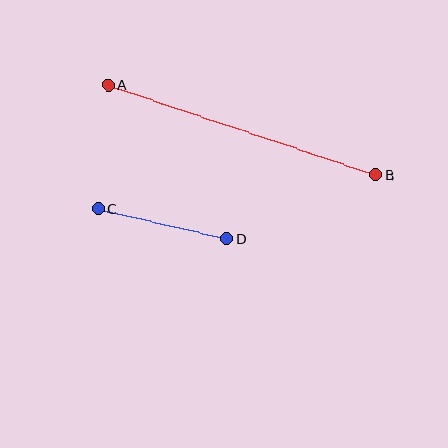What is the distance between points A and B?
The distance is approximately 283 pixels.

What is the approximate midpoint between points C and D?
The midpoint is at approximately (163, 224) pixels.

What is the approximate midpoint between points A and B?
The midpoint is at approximately (242, 130) pixels.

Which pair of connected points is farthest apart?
Points A and B are farthest apart.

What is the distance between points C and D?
The distance is approximately 131 pixels.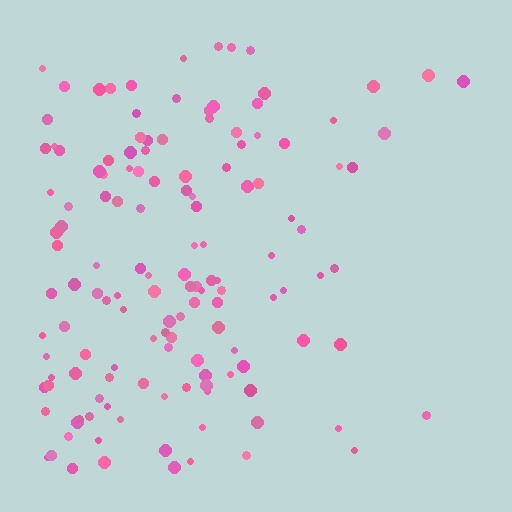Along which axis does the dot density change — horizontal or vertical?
Horizontal.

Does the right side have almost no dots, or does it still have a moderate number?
Still a moderate number, just noticeably fewer than the left.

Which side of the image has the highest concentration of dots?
The left.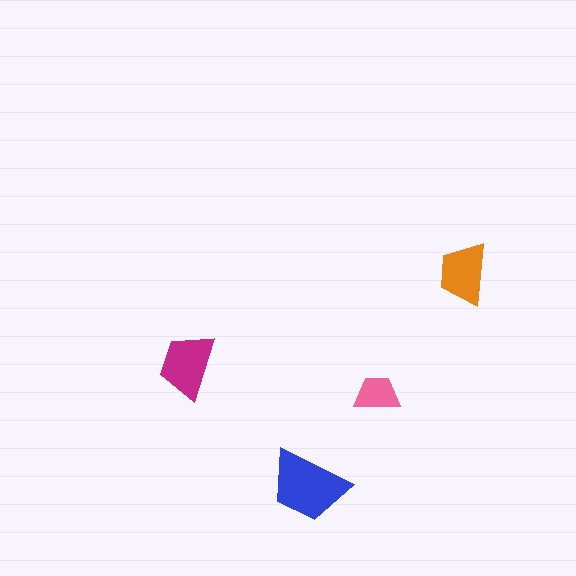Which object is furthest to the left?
The magenta trapezoid is leftmost.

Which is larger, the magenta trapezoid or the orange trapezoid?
The magenta one.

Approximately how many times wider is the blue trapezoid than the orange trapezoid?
About 1.5 times wider.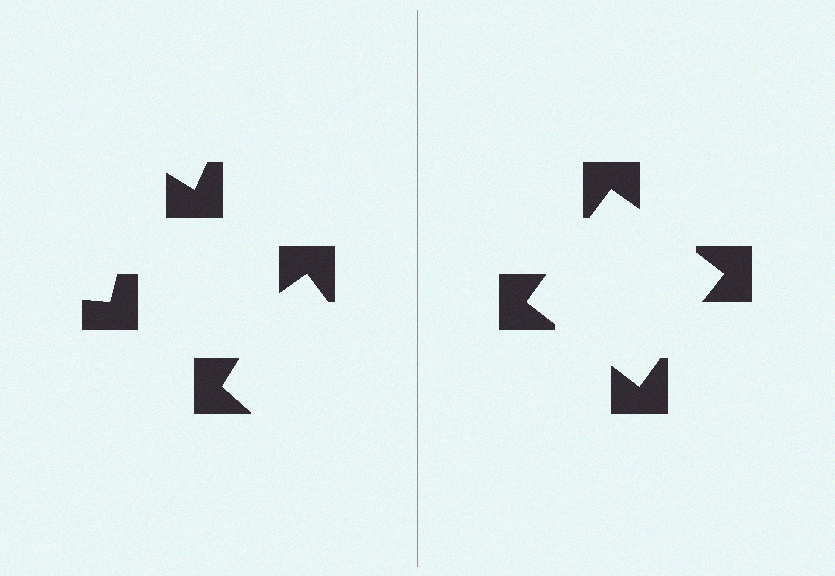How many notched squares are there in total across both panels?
8 — 4 on each side.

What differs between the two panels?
The notched squares are positioned identically on both sides; only the wedge orientations differ. On the right they align to a square; on the left they are misaligned.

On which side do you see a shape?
An illusory square appears on the right side. On the left side the wedge cuts are rotated, so no coherent shape forms.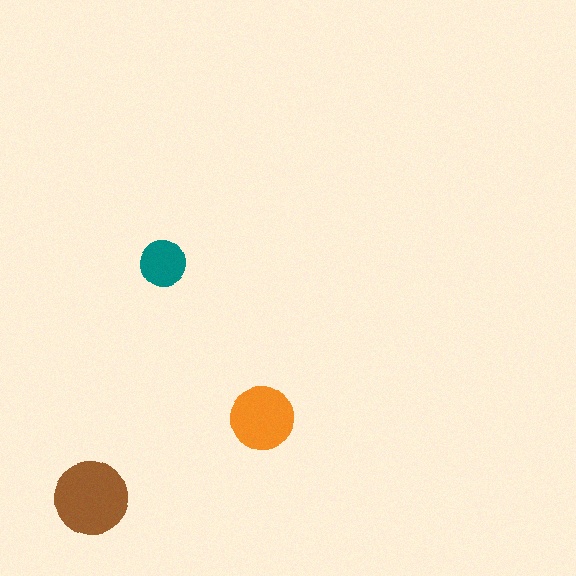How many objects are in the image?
There are 3 objects in the image.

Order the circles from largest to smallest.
the brown one, the orange one, the teal one.